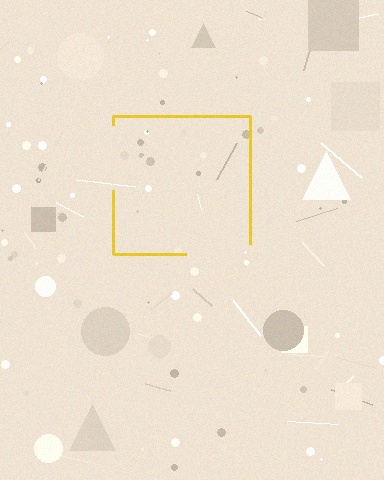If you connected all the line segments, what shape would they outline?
They would outline a square.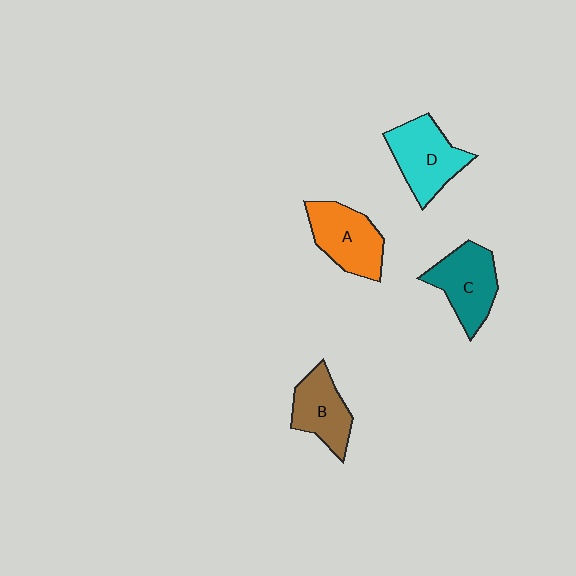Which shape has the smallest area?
Shape B (brown).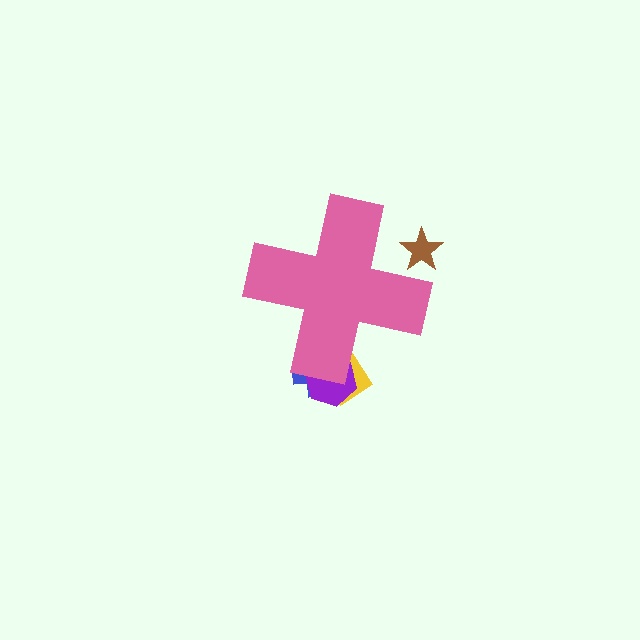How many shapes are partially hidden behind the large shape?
4 shapes are partially hidden.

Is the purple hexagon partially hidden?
Yes, the purple hexagon is partially hidden behind the pink cross.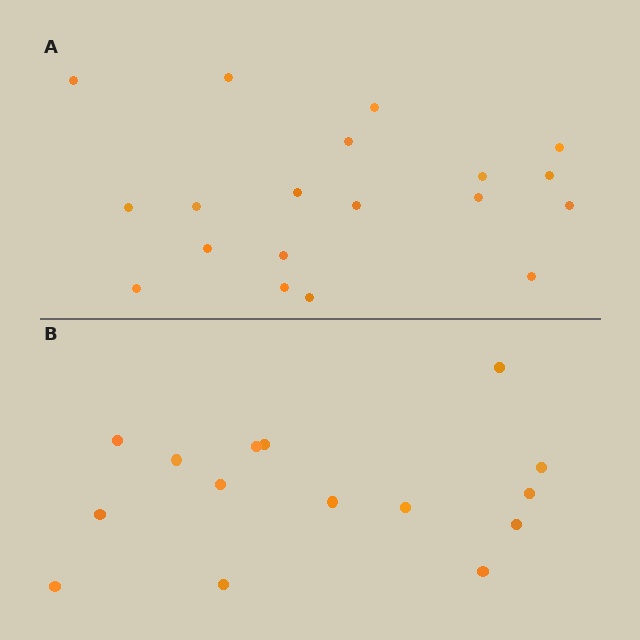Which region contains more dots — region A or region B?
Region A (the top region) has more dots.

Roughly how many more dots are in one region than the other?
Region A has about 4 more dots than region B.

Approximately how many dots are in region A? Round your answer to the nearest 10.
About 20 dots. (The exact count is 19, which rounds to 20.)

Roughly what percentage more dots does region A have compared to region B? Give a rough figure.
About 25% more.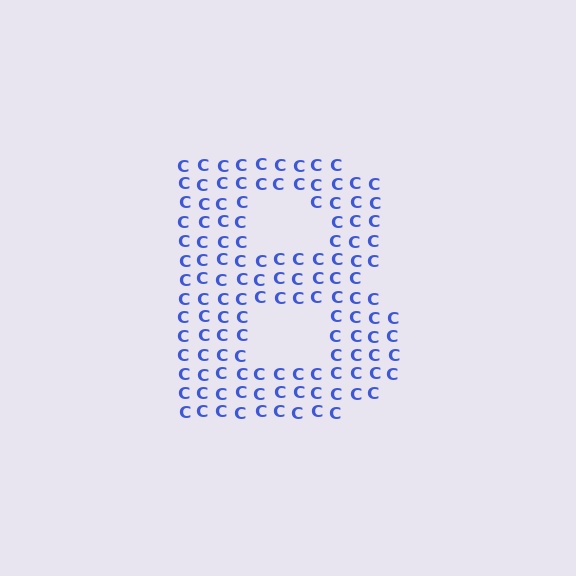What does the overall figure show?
The overall figure shows the letter B.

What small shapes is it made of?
It is made of small letter C's.